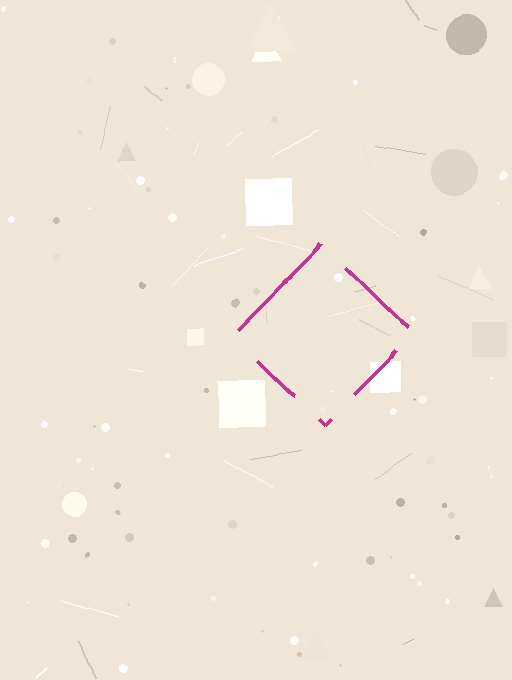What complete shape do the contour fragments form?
The contour fragments form a diamond.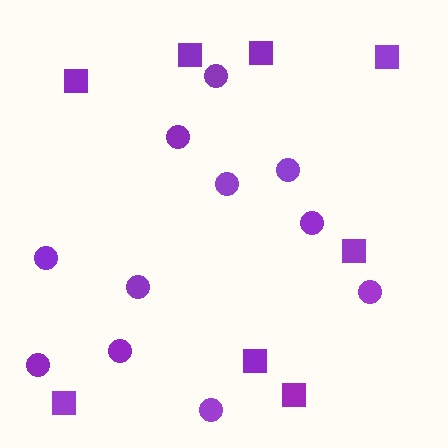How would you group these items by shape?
There are 2 groups: one group of circles (11) and one group of squares (8).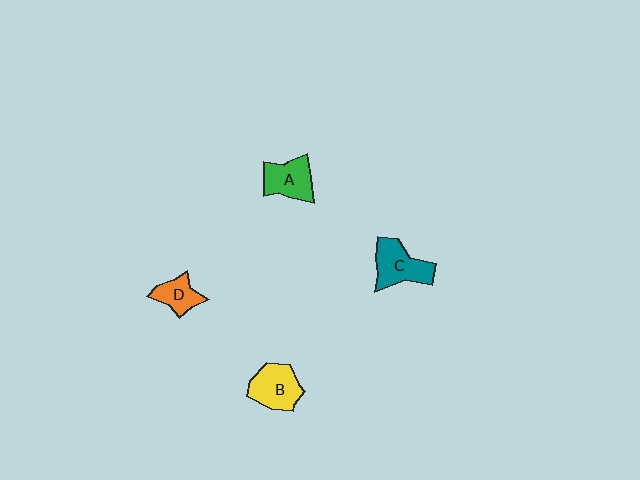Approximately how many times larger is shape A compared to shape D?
Approximately 1.4 times.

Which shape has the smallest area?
Shape D (orange).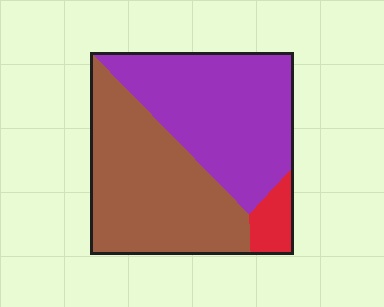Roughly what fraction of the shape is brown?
Brown takes up between a quarter and a half of the shape.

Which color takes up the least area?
Red, at roughly 5%.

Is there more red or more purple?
Purple.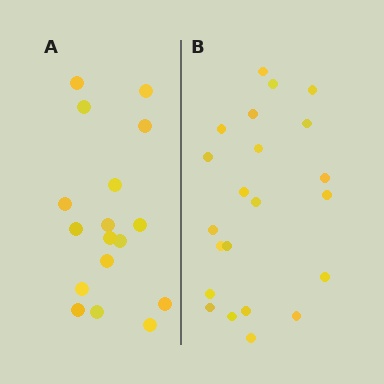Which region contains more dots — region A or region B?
Region B (the right region) has more dots.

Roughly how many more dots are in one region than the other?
Region B has about 5 more dots than region A.